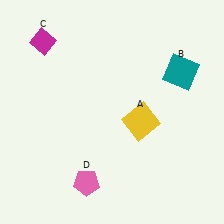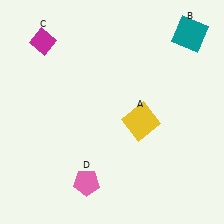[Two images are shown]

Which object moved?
The teal square (B) moved up.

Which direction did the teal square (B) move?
The teal square (B) moved up.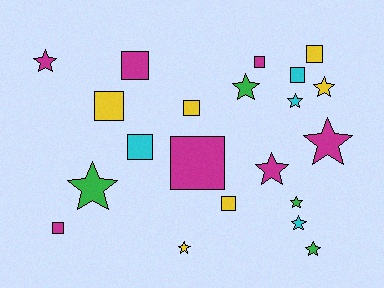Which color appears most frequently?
Magenta, with 7 objects.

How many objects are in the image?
There are 21 objects.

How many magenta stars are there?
There are 3 magenta stars.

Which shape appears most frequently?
Star, with 11 objects.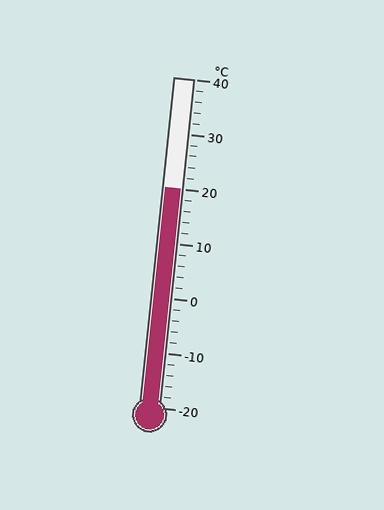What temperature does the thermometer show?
The thermometer shows approximately 20°C.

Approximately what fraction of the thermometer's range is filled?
The thermometer is filled to approximately 65% of its range.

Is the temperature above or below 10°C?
The temperature is above 10°C.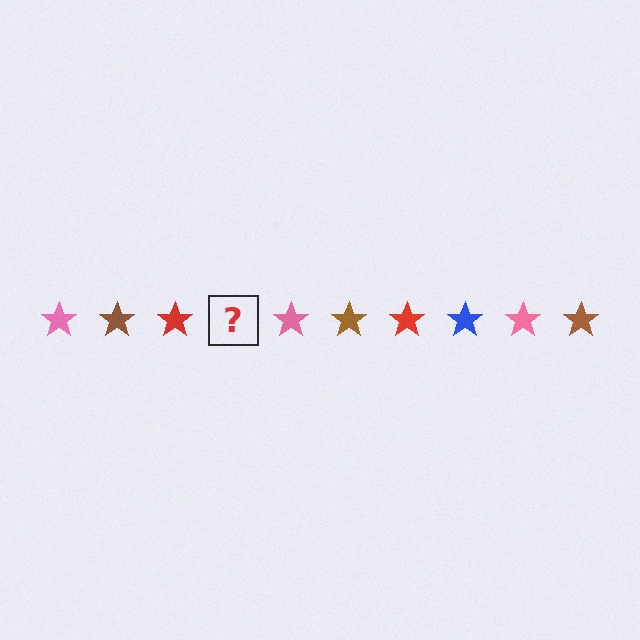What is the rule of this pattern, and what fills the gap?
The rule is that the pattern cycles through pink, brown, red, blue stars. The gap should be filled with a blue star.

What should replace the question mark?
The question mark should be replaced with a blue star.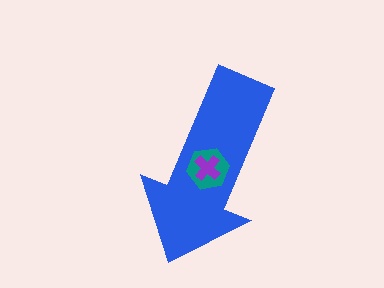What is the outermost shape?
The blue arrow.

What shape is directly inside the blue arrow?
The teal hexagon.